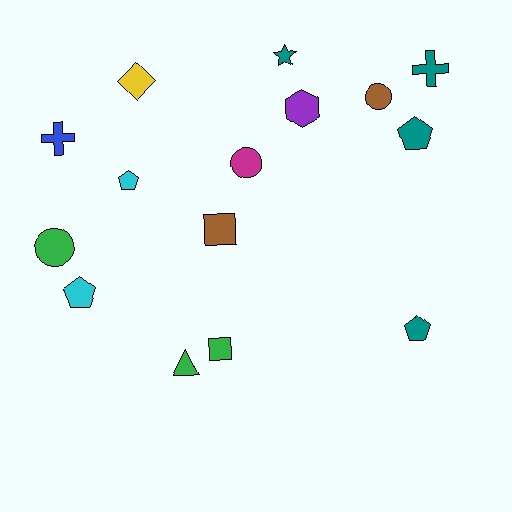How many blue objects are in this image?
There is 1 blue object.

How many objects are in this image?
There are 15 objects.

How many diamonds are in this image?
There is 1 diamond.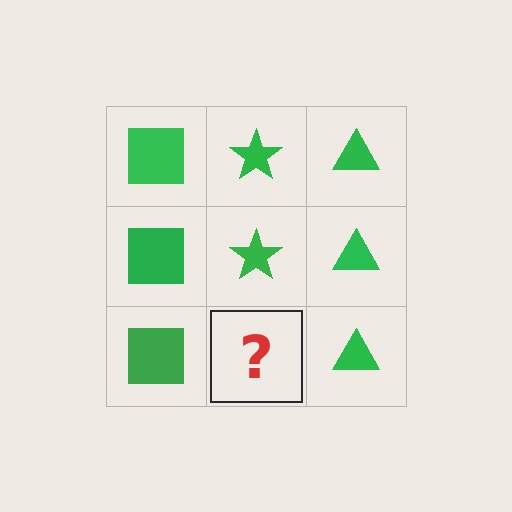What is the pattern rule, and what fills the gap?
The rule is that each column has a consistent shape. The gap should be filled with a green star.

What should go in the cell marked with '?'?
The missing cell should contain a green star.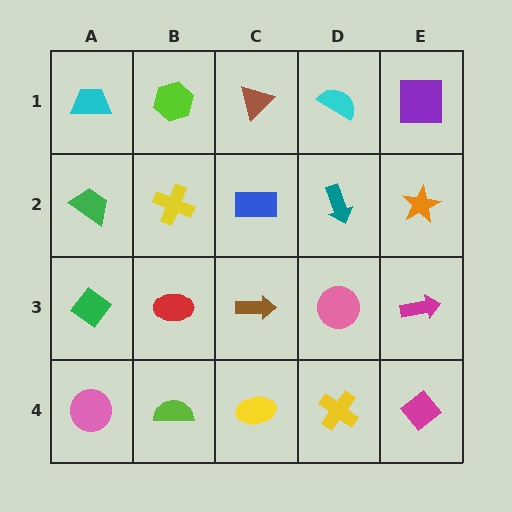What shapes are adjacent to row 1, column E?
An orange star (row 2, column E), a cyan semicircle (row 1, column D).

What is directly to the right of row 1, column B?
A brown triangle.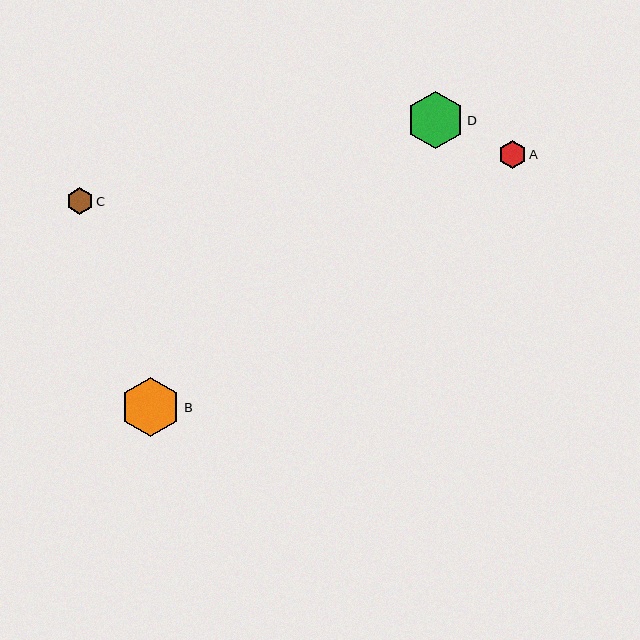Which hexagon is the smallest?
Hexagon C is the smallest with a size of approximately 26 pixels.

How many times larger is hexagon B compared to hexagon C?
Hexagon B is approximately 2.3 times the size of hexagon C.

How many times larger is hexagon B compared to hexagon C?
Hexagon B is approximately 2.3 times the size of hexagon C.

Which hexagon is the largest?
Hexagon B is the largest with a size of approximately 60 pixels.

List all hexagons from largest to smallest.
From largest to smallest: B, D, A, C.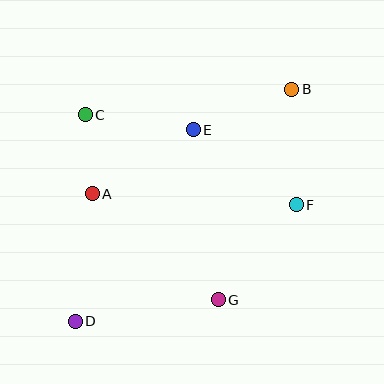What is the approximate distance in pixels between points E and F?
The distance between E and F is approximately 127 pixels.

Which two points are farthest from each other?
Points B and D are farthest from each other.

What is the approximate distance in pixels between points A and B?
The distance between A and B is approximately 225 pixels.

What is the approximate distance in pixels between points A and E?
The distance between A and E is approximately 120 pixels.